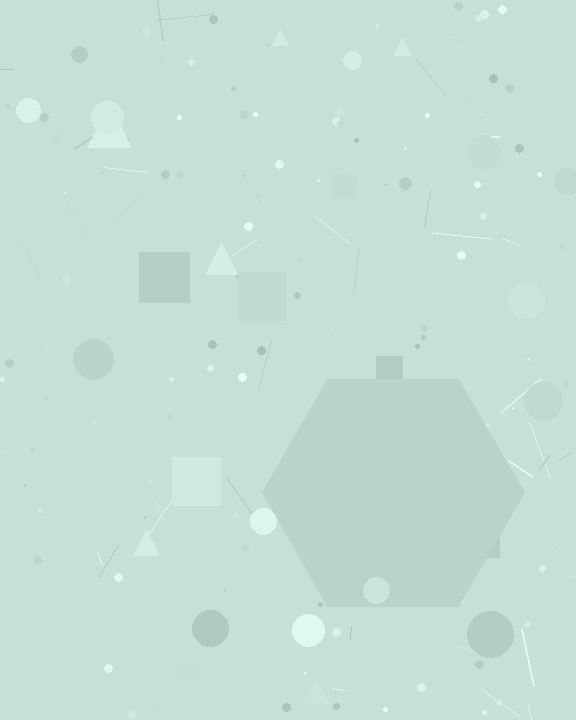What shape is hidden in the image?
A hexagon is hidden in the image.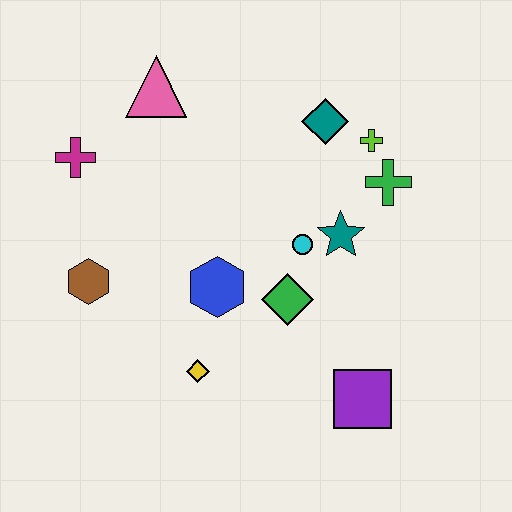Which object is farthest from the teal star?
The magenta cross is farthest from the teal star.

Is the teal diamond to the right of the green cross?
No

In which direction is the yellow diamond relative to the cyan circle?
The yellow diamond is below the cyan circle.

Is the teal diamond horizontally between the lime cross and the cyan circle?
Yes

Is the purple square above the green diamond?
No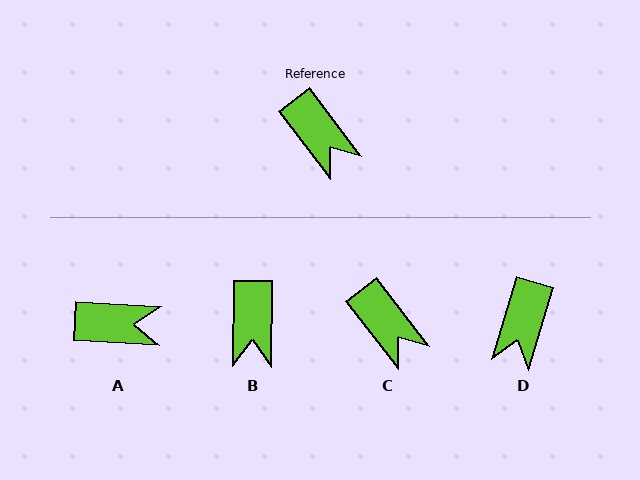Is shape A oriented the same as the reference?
No, it is off by about 50 degrees.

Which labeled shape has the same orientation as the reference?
C.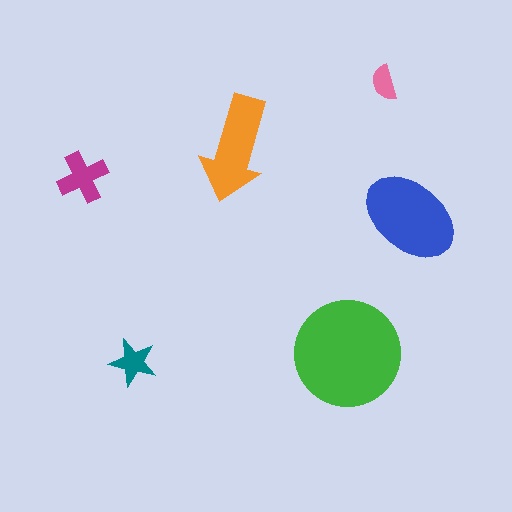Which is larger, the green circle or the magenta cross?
The green circle.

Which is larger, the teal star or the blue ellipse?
The blue ellipse.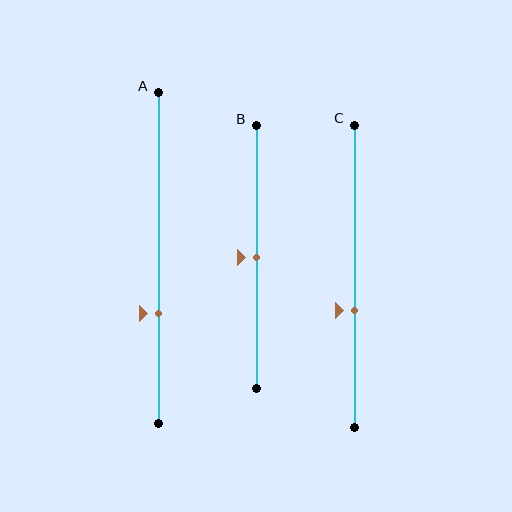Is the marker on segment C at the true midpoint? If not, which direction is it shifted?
No, the marker on segment C is shifted downward by about 11% of the segment length.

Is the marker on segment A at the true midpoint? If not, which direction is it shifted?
No, the marker on segment A is shifted downward by about 17% of the segment length.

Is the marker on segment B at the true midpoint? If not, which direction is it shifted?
Yes, the marker on segment B is at the true midpoint.